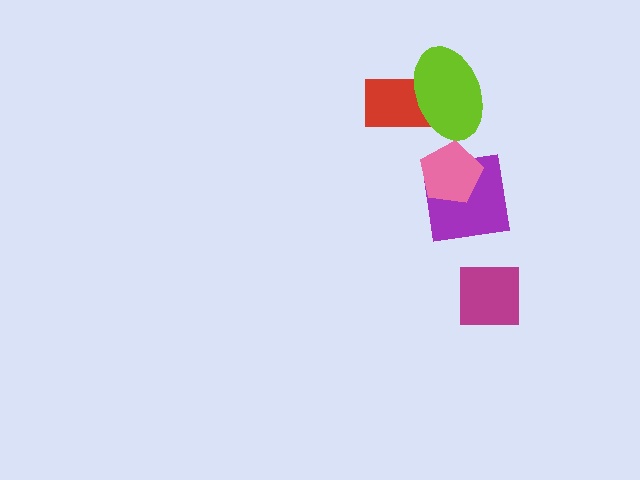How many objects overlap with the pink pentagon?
1 object overlaps with the pink pentagon.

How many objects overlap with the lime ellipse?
1 object overlaps with the lime ellipse.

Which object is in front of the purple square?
The pink pentagon is in front of the purple square.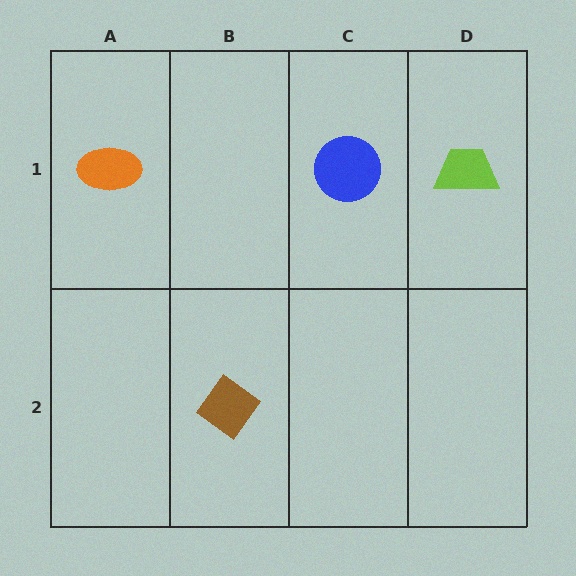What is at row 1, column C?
A blue circle.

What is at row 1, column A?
An orange ellipse.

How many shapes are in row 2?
1 shape.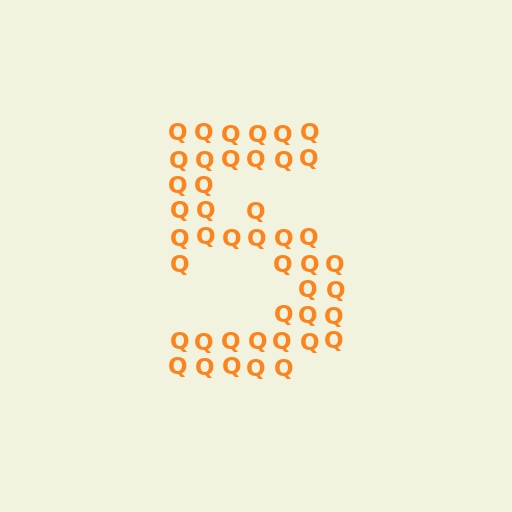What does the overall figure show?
The overall figure shows the digit 5.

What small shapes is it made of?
It is made of small letter Q's.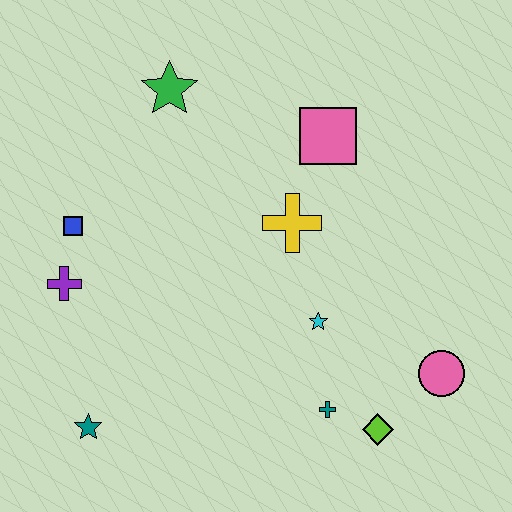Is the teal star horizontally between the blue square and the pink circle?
Yes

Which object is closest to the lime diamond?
The teal cross is closest to the lime diamond.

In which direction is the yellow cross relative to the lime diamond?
The yellow cross is above the lime diamond.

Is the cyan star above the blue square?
No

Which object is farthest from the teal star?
The pink square is farthest from the teal star.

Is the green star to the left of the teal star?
No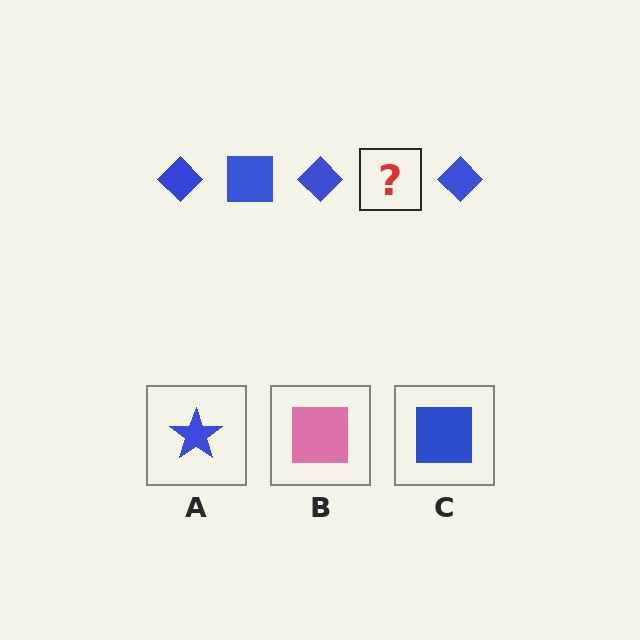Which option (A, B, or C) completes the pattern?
C.